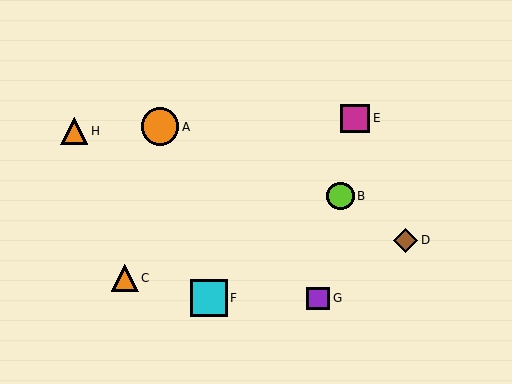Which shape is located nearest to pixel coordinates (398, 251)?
The brown diamond (labeled D) at (406, 240) is nearest to that location.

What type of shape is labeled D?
Shape D is a brown diamond.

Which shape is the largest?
The orange circle (labeled A) is the largest.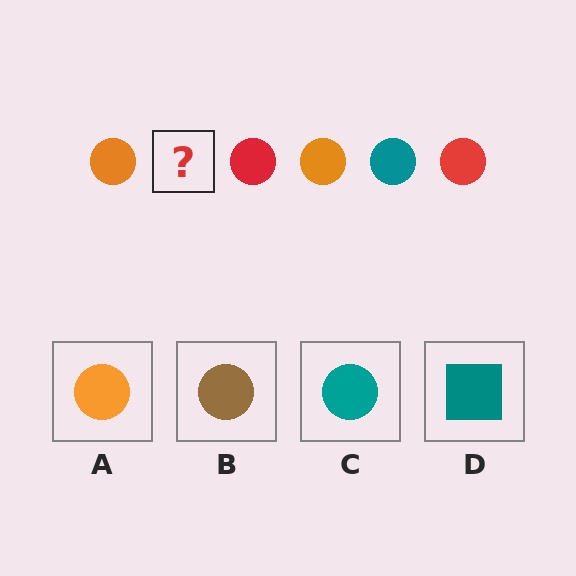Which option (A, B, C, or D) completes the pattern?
C.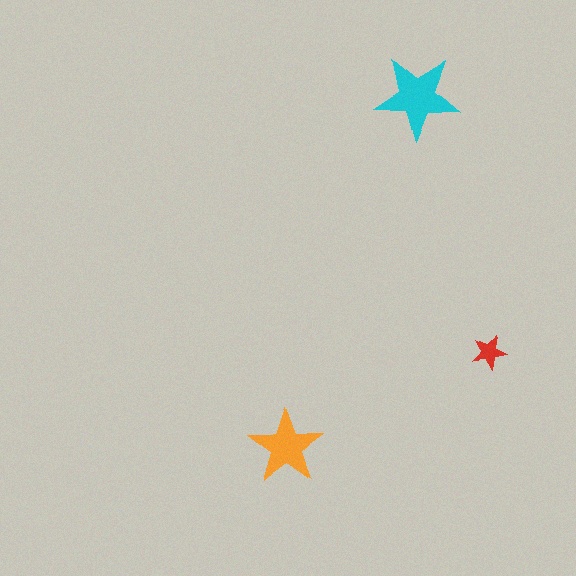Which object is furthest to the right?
The red star is rightmost.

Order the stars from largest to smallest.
the cyan one, the orange one, the red one.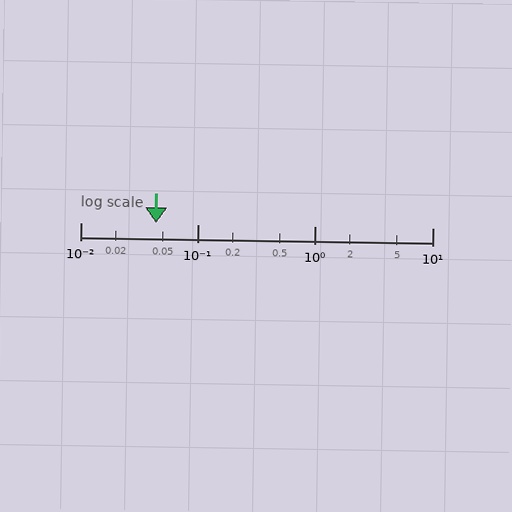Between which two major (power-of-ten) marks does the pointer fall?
The pointer is between 0.01 and 0.1.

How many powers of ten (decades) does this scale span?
The scale spans 3 decades, from 0.01 to 10.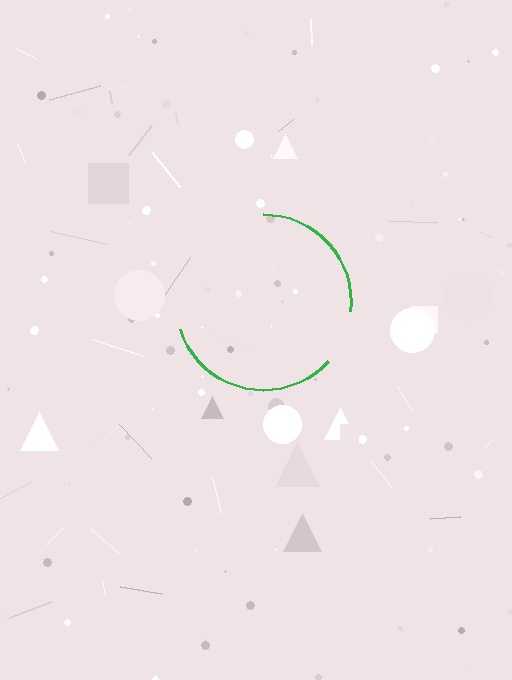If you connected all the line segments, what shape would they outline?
They would outline a circle.